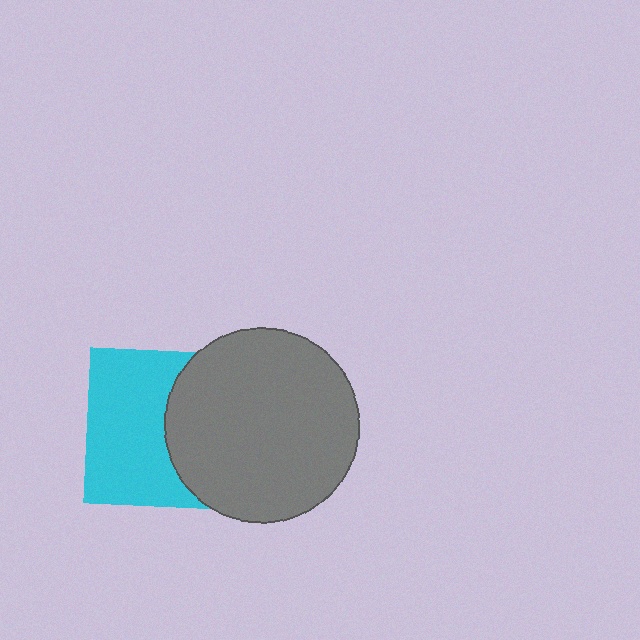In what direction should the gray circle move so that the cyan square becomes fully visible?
The gray circle should move right. That is the shortest direction to clear the overlap and leave the cyan square fully visible.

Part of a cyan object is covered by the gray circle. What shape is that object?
It is a square.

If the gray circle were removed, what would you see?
You would see the complete cyan square.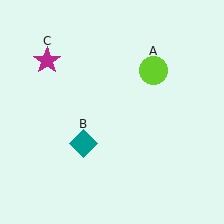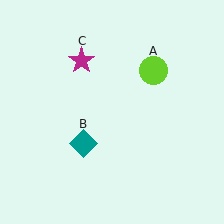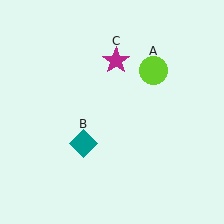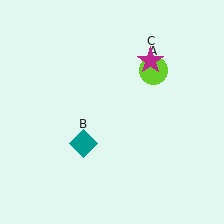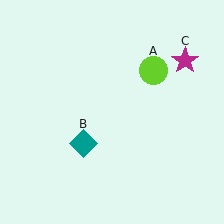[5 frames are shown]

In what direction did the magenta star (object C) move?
The magenta star (object C) moved right.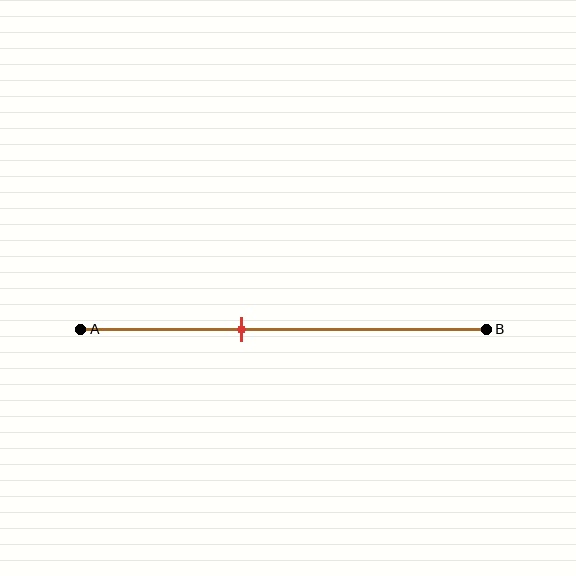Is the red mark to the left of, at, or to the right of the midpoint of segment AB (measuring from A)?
The red mark is to the left of the midpoint of segment AB.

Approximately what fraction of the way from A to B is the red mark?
The red mark is approximately 40% of the way from A to B.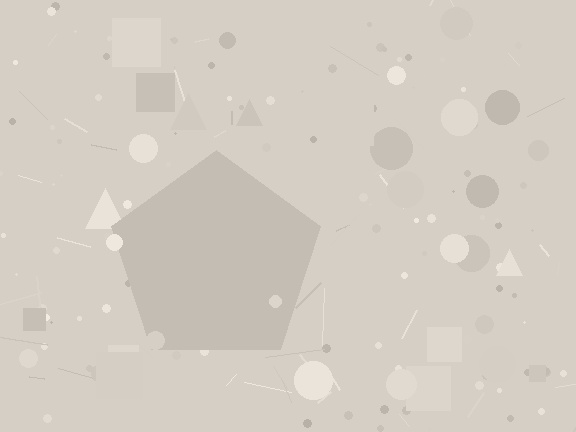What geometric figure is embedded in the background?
A pentagon is embedded in the background.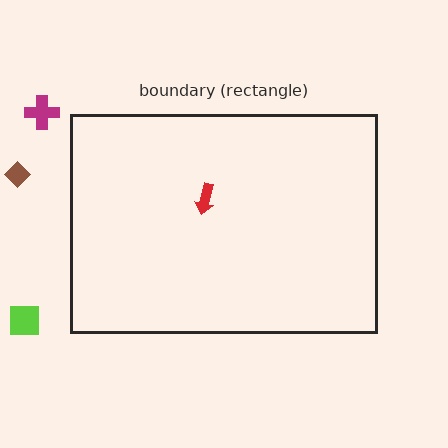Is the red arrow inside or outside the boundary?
Inside.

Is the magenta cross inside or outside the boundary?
Outside.